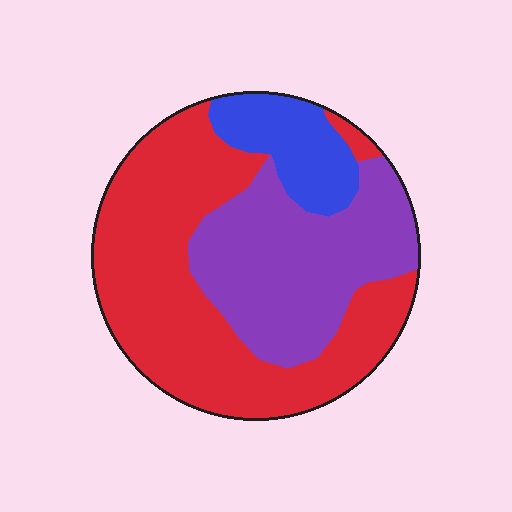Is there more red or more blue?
Red.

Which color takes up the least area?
Blue, at roughly 15%.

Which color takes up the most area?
Red, at roughly 55%.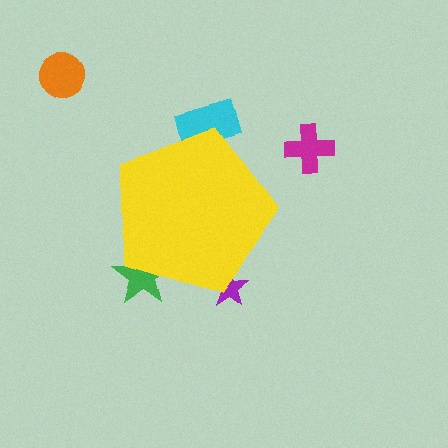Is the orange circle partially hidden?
No, the orange circle is fully visible.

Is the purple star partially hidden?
Yes, the purple star is partially hidden behind the yellow pentagon.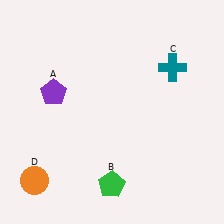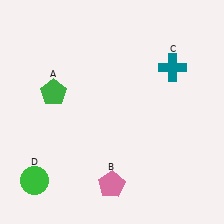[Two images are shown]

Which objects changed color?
A changed from purple to green. B changed from green to pink. D changed from orange to green.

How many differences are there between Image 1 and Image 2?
There are 3 differences between the two images.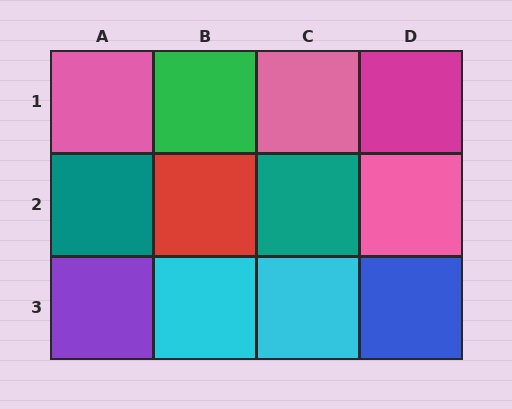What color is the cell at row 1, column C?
Pink.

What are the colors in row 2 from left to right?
Teal, red, teal, pink.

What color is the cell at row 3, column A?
Purple.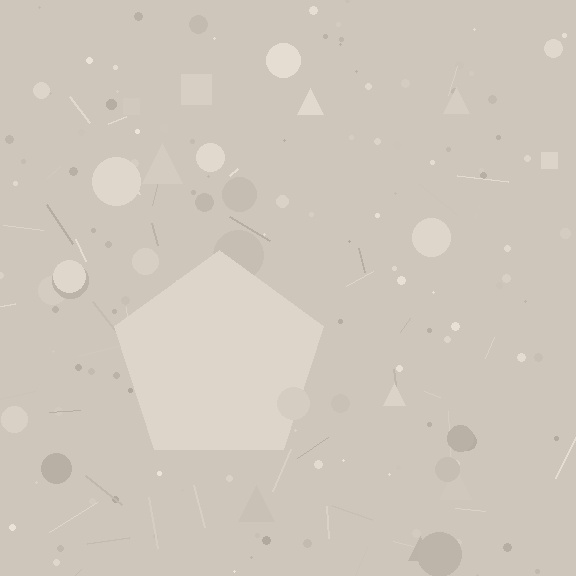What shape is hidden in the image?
A pentagon is hidden in the image.